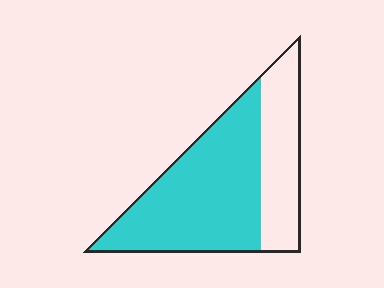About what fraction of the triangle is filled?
About two thirds (2/3).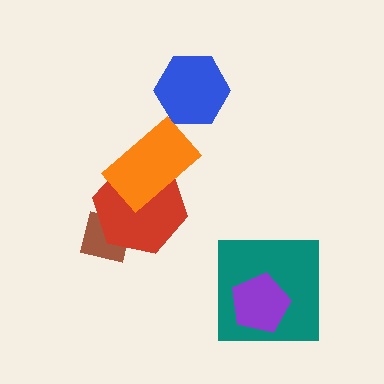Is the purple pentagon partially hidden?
No, no other shape covers it.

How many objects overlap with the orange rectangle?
1 object overlaps with the orange rectangle.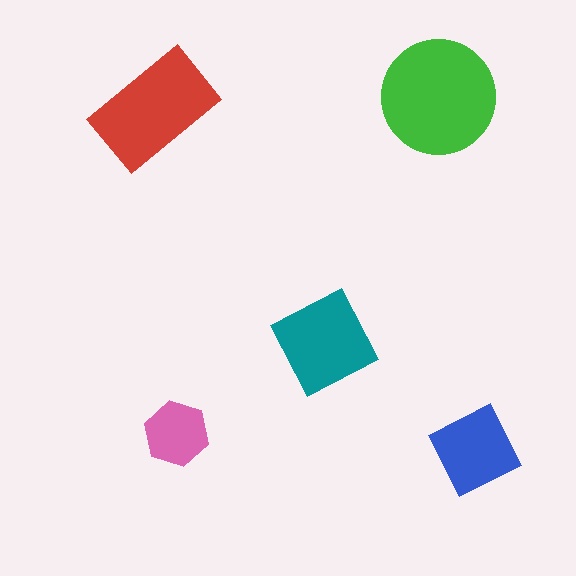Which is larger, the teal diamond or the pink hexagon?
The teal diamond.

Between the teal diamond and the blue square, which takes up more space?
The teal diamond.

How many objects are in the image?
There are 5 objects in the image.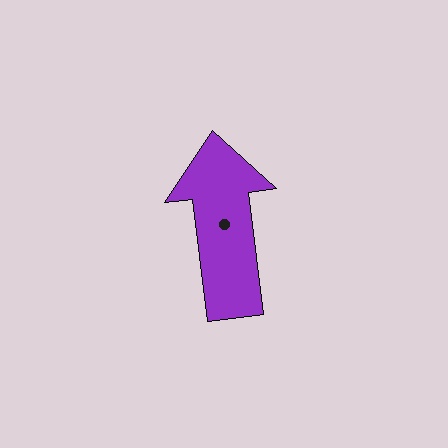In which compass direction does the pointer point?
North.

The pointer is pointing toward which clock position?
Roughly 12 o'clock.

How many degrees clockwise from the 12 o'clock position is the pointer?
Approximately 353 degrees.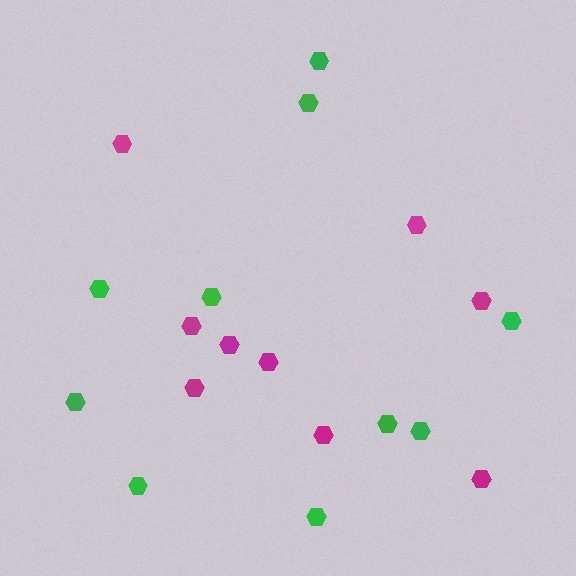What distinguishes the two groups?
There are 2 groups: one group of green hexagons (10) and one group of magenta hexagons (9).